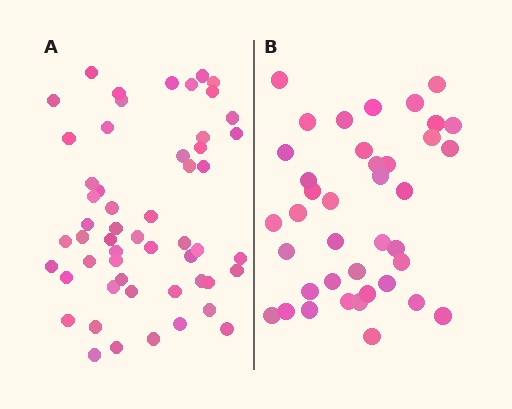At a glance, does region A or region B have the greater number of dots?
Region A (the left region) has more dots.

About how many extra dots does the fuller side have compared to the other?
Region A has approximately 15 more dots than region B.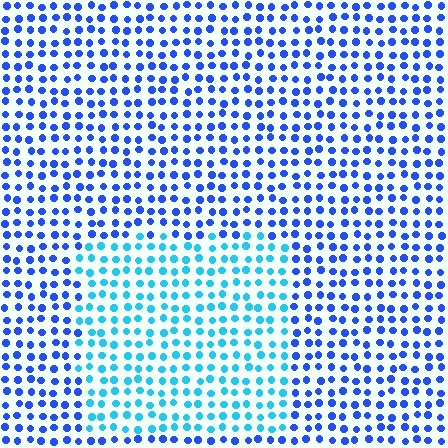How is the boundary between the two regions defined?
The boundary is defined purely by a slight shift in hue (about 37 degrees). Spacing, size, and orientation are identical on both sides.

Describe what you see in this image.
The image is filled with small blue elements in a uniform arrangement. A rectangle-shaped region is visible where the elements are tinted to a slightly different hue, forming a subtle color boundary.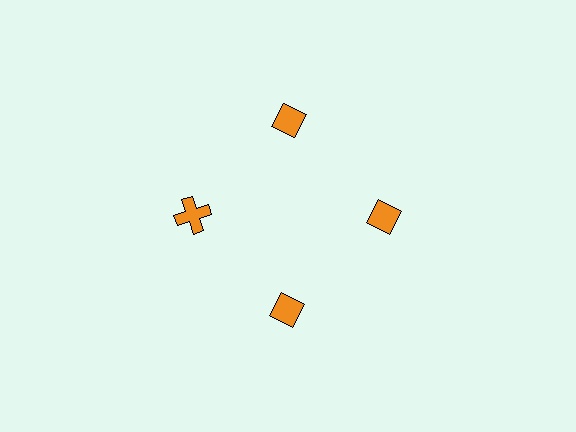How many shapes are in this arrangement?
There are 4 shapes arranged in a ring pattern.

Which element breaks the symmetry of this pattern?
The orange cross at roughly the 9 o'clock position breaks the symmetry. All other shapes are orange diamonds.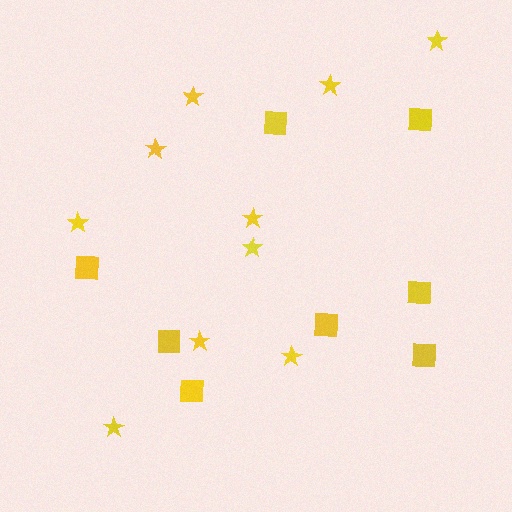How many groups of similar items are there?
There are 2 groups: one group of squares (8) and one group of stars (10).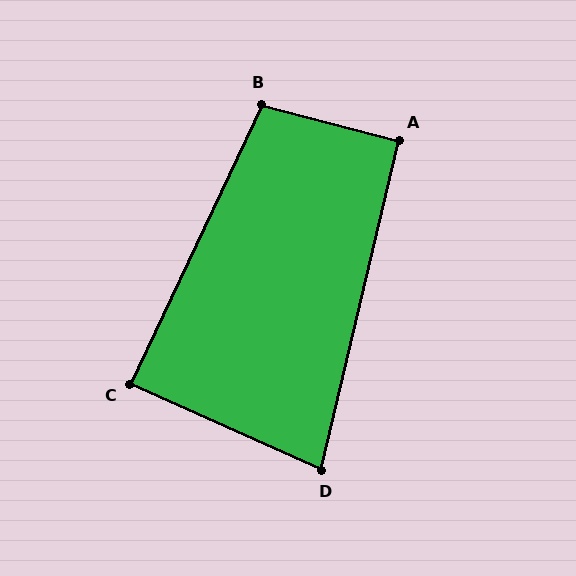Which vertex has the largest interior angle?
B, at approximately 101 degrees.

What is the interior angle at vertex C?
Approximately 89 degrees (approximately right).